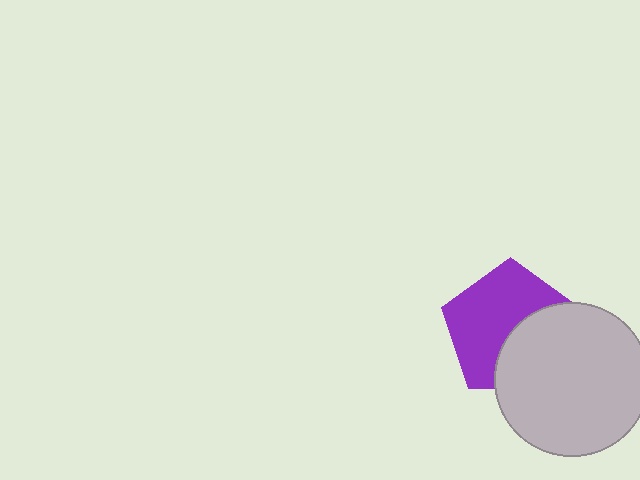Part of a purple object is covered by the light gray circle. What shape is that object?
It is a pentagon.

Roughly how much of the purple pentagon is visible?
About half of it is visible (roughly 60%).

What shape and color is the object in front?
The object in front is a light gray circle.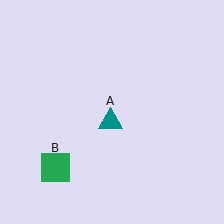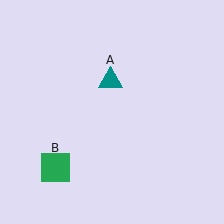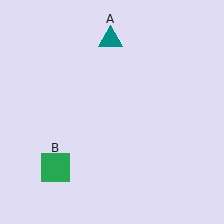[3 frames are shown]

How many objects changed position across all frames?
1 object changed position: teal triangle (object A).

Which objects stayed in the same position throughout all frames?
Green square (object B) remained stationary.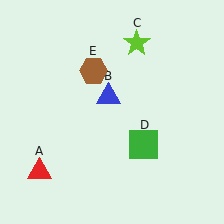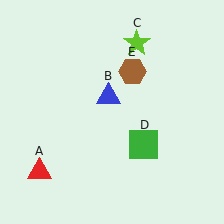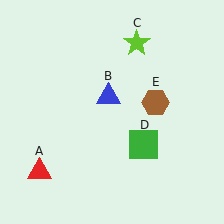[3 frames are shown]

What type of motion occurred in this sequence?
The brown hexagon (object E) rotated clockwise around the center of the scene.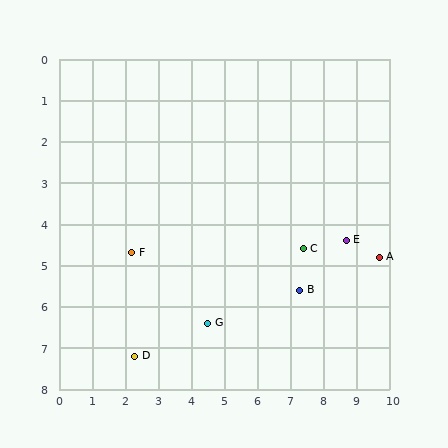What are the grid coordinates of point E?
Point E is at approximately (8.7, 4.4).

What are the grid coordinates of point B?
Point B is at approximately (7.3, 5.6).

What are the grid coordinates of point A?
Point A is at approximately (9.7, 4.8).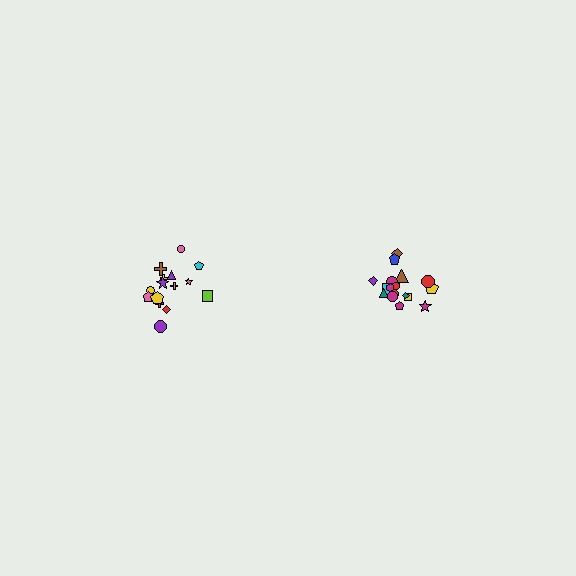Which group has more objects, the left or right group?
The right group.